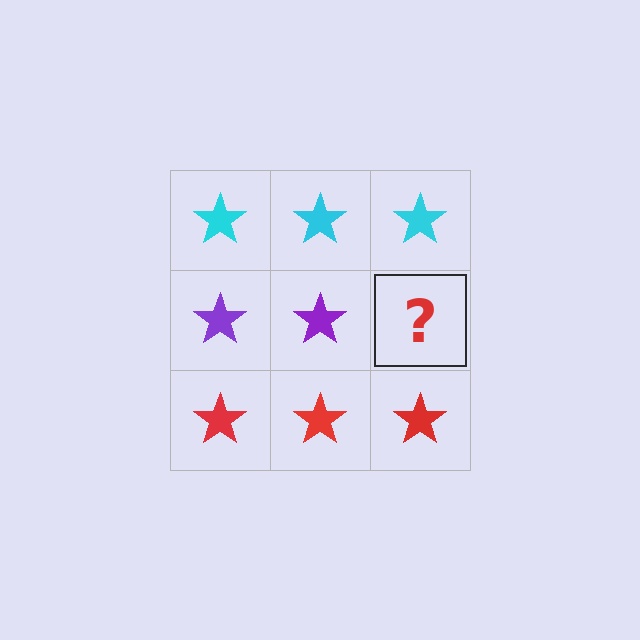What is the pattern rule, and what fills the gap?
The rule is that each row has a consistent color. The gap should be filled with a purple star.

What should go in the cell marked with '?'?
The missing cell should contain a purple star.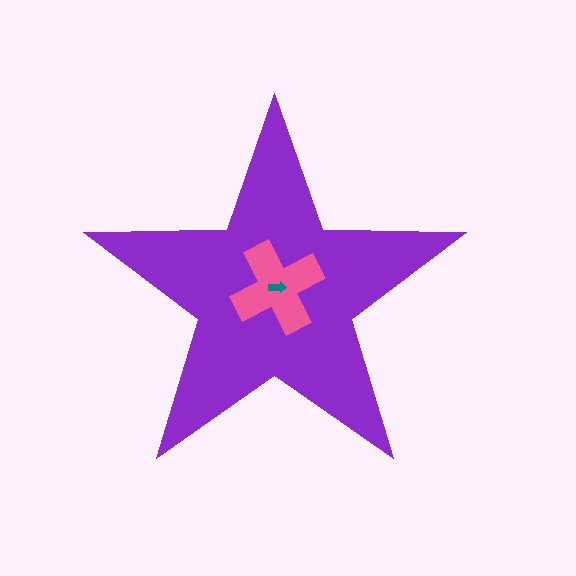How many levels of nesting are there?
3.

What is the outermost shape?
The purple star.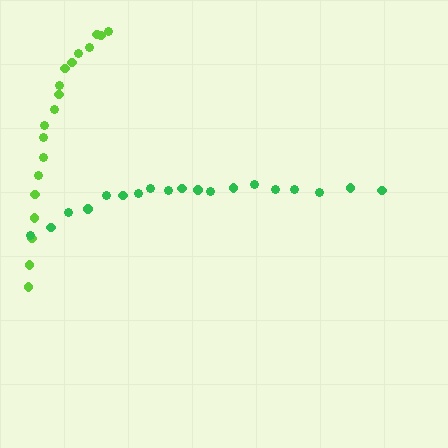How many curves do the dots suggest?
There are 2 distinct paths.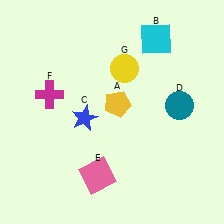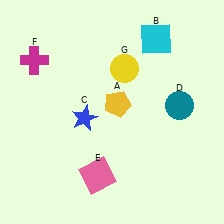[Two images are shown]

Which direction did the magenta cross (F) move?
The magenta cross (F) moved up.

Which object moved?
The magenta cross (F) moved up.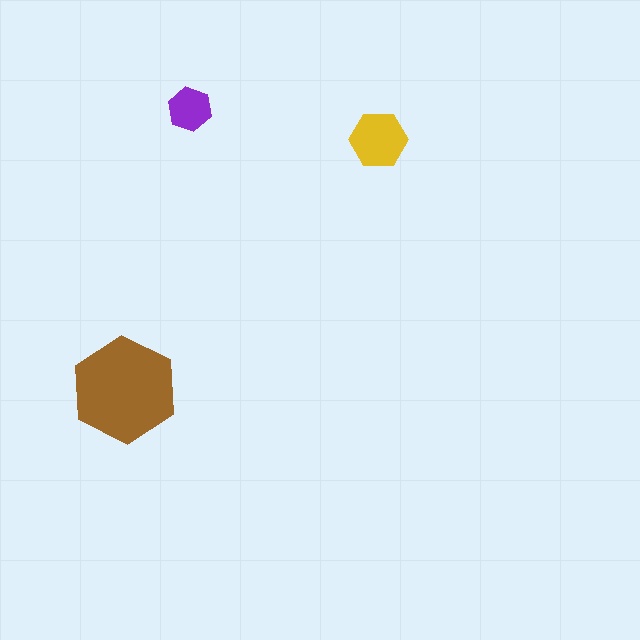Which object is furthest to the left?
The brown hexagon is leftmost.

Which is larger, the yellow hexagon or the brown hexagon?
The brown one.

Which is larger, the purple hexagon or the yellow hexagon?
The yellow one.